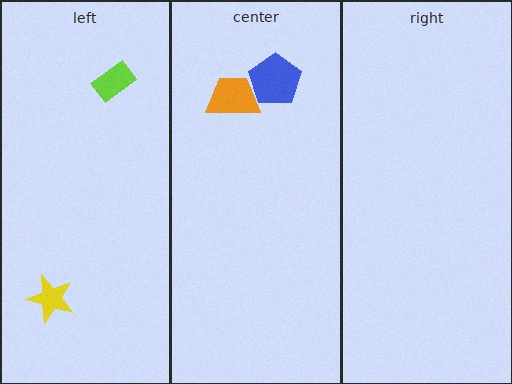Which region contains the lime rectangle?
The left region.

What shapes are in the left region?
The lime rectangle, the yellow star.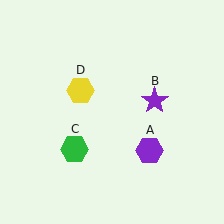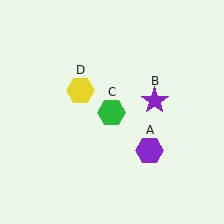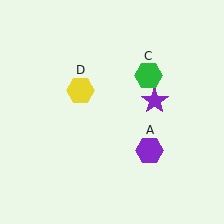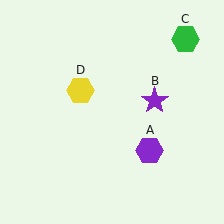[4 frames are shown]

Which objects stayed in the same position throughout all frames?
Purple hexagon (object A) and purple star (object B) and yellow hexagon (object D) remained stationary.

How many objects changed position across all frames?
1 object changed position: green hexagon (object C).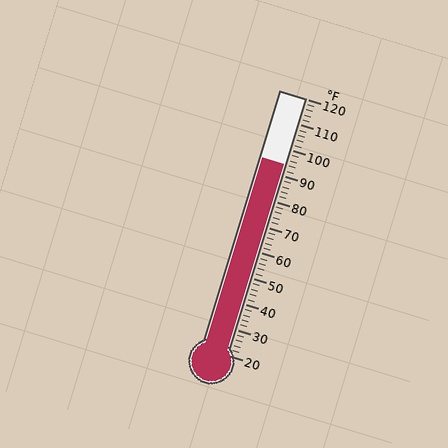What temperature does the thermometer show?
The thermometer shows approximately 94°F.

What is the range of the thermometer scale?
The thermometer scale ranges from 20°F to 120°F.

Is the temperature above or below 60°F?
The temperature is above 60°F.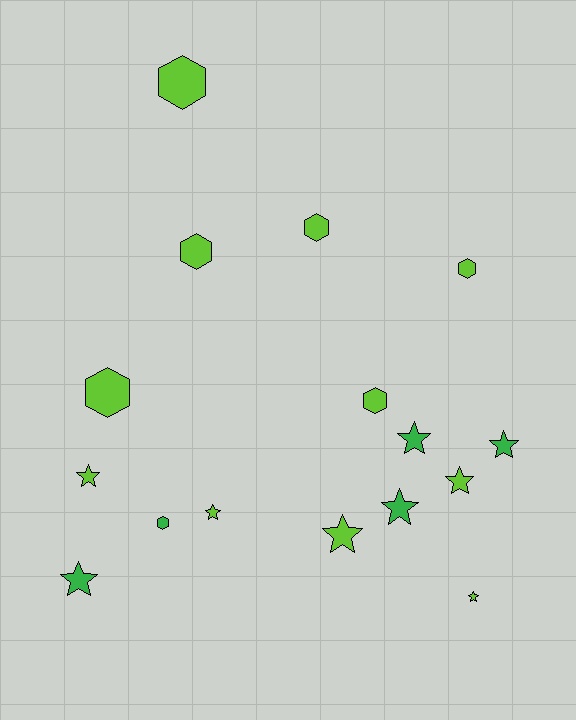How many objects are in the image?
There are 16 objects.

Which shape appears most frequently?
Star, with 9 objects.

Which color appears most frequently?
Lime, with 11 objects.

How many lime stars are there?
There are 5 lime stars.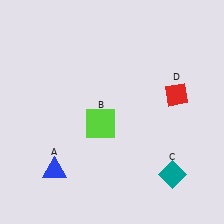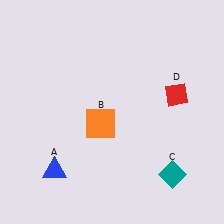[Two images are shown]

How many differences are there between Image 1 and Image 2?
There is 1 difference between the two images.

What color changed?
The square (B) changed from lime in Image 1 to orange in Image 2.